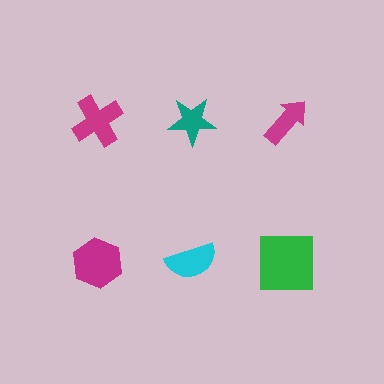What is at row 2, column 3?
A green square.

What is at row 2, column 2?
A cyan semicircle.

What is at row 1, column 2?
A teal star.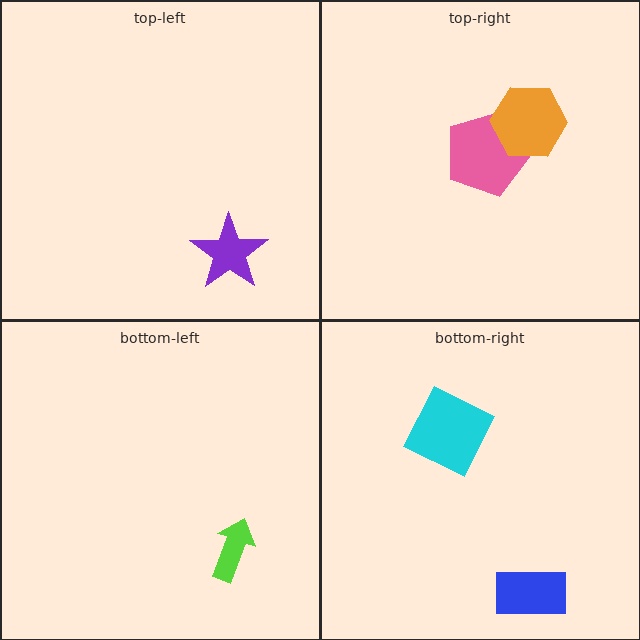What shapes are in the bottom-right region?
The cyan square, the blue rectangle.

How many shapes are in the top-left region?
1.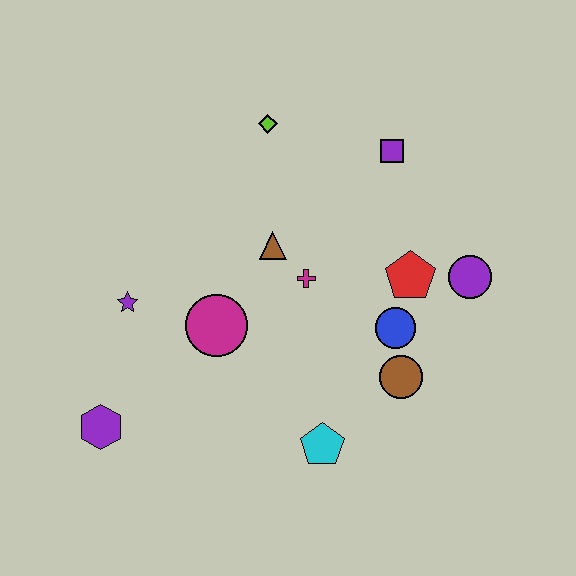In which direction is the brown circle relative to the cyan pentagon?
The brown circle is to the right of the cyan pentagon.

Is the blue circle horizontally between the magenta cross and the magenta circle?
No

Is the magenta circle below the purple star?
Yes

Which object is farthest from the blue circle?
The purple hexagon is farthest from the blue circle.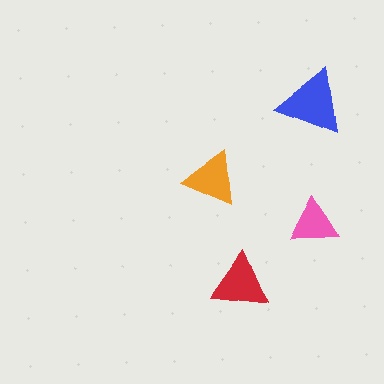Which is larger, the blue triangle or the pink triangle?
The blue one.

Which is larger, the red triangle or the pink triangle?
The red one.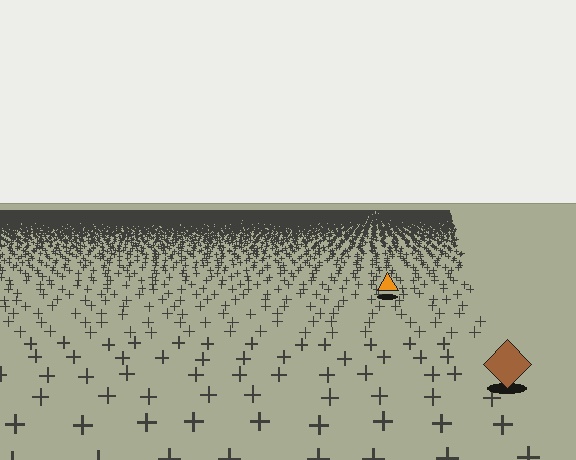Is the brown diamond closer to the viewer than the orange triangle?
Yes. The brown diamond is closer — you can tell from the texture gradient: the ground texture is coarser near it.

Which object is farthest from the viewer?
The orange triangle is farthest from the viewer. It appears smaller and the ground texture around it is denser.